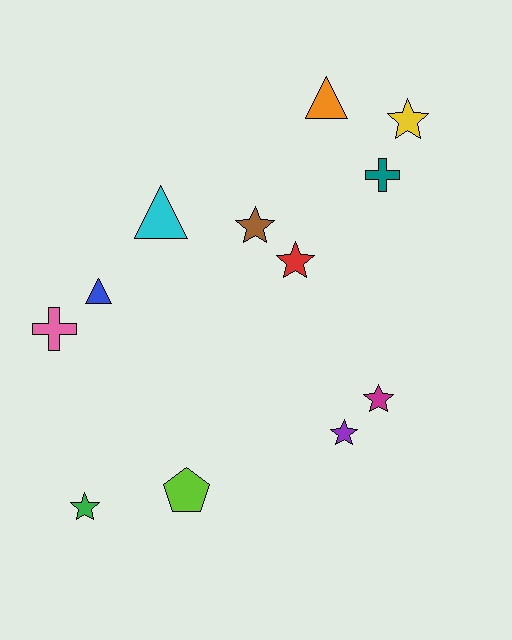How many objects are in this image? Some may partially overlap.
There are 12 objects.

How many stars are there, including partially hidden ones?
There are 6 stars.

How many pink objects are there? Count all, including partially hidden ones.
There is 1 pink object.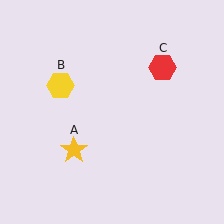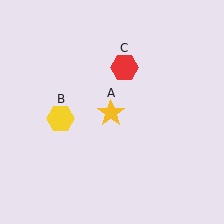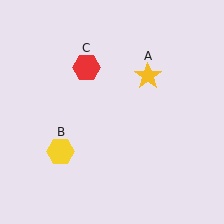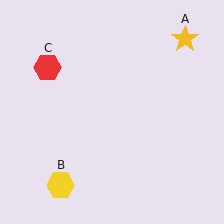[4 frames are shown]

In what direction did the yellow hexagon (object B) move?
The yellow hexagon (object B) moved down.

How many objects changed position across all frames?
3 objects changed position: yellow star (object A), yellow hexagon (object B), red hexagon (object C).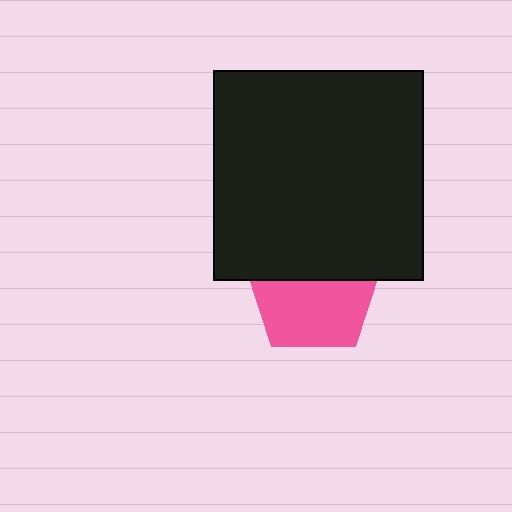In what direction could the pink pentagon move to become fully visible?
The pink pentagon could move down. That would shift it out from behind the black square entirely.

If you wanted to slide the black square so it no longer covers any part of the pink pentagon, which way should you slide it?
Slide it up — that is the most direct way to separate the two shapes.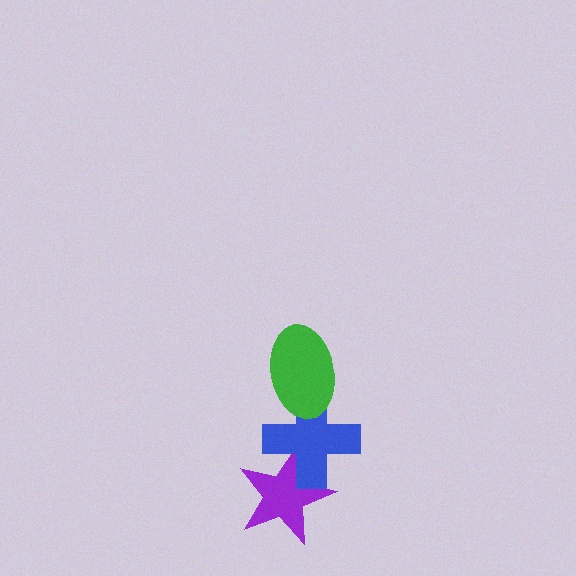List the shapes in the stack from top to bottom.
From top to bottom: the green ellipse, the blue cross, the purple star.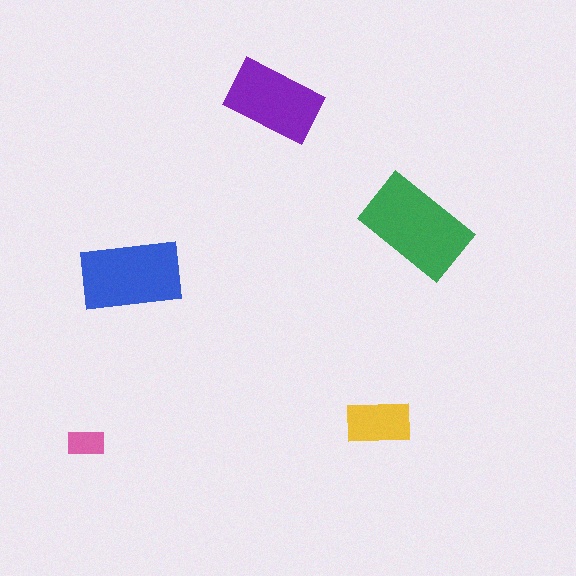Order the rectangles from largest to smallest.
the green one, the blue one, the purple one, the yellow one, the pink one.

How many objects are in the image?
There are 5 objects in the image.